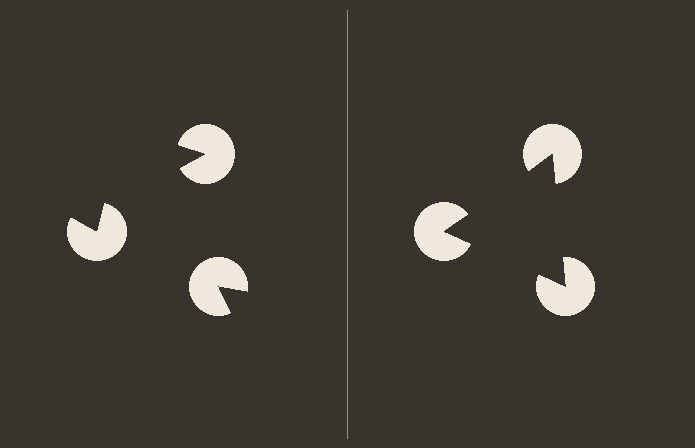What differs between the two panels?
The pac-man discs are positioned identically on both sides; only the wedge orientations differ. On the right they align to a triangle; on the left they are misaligned.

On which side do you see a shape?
An illusory triangle appears on the right side. On the left side the wedge cuts are rotated, so no coherent shape forms.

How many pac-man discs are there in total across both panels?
6 — 3 on each side.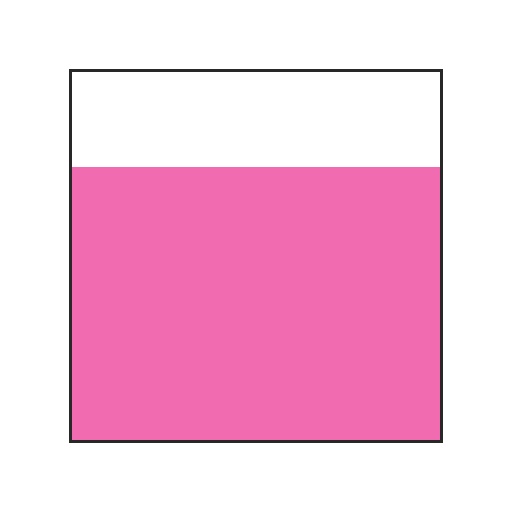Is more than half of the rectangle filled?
Yes.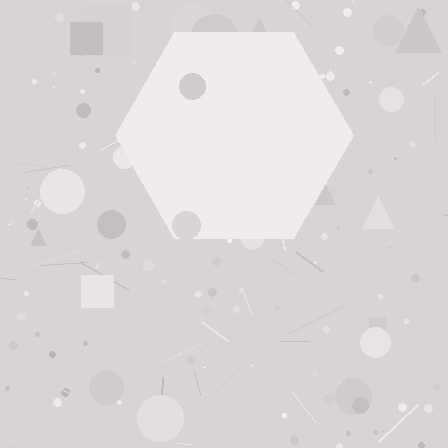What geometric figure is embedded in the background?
A hexagon is embedded in the background.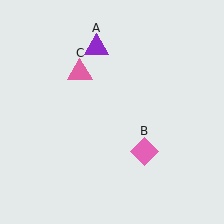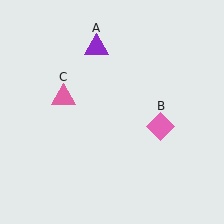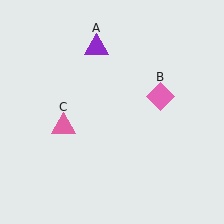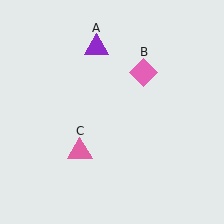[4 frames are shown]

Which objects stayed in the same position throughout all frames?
Purple triangle (object A) remained stationary.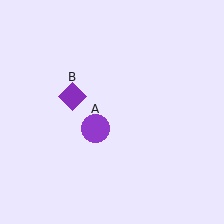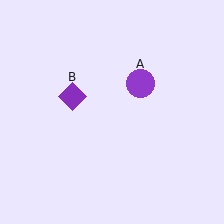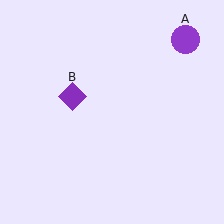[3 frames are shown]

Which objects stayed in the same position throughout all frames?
Purple diamond (object B) remained stationary.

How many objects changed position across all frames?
1 object changed position: purple circle (object A).